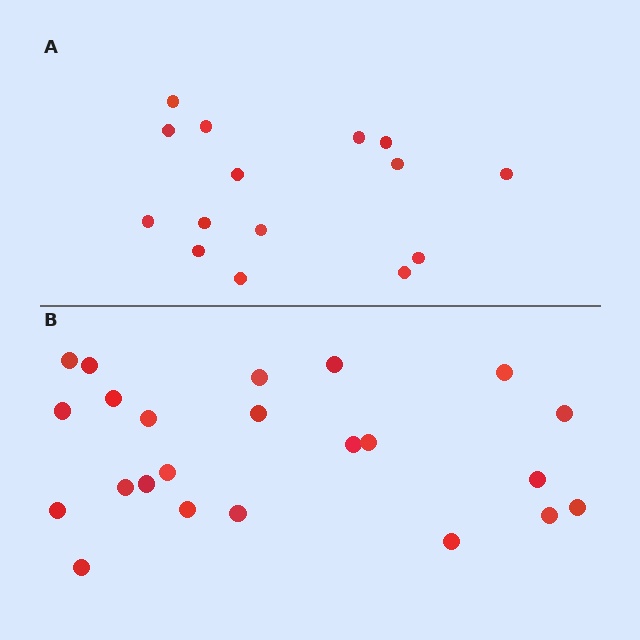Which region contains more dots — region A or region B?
Region B (the bottom region) has more dots.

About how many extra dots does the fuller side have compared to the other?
Region B has roughly 8 or so more dots than region A.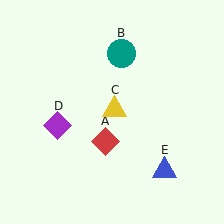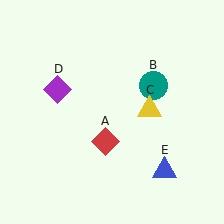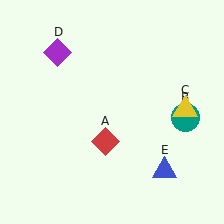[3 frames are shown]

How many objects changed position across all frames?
3 objects changed position: teal circle (object B), yellow triangle (object C), purple diamond (object D).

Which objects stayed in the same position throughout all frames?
Red diamond (object A) and blue triangle (object E) remained stationary.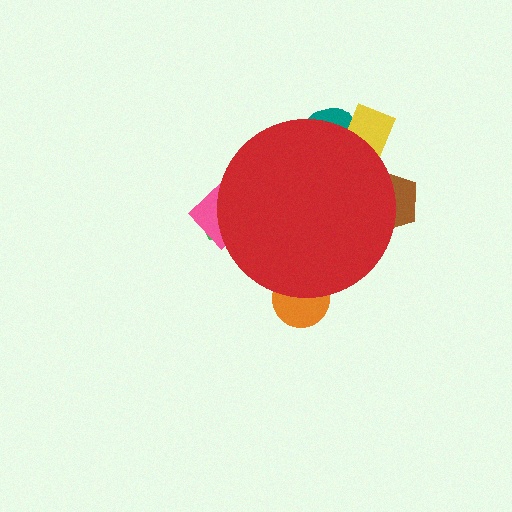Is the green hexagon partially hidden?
Yes, the green hexagon is partially hidden behind the red circle.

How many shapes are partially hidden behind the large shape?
6 shapes are partially hidden.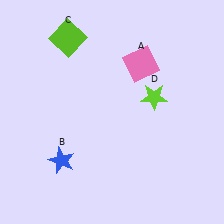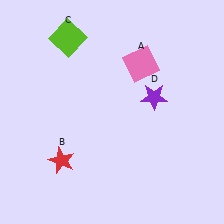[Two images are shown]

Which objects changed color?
B changed from blue to red. D changed from lime to purple.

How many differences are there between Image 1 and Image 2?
There are 2 differences between the two images.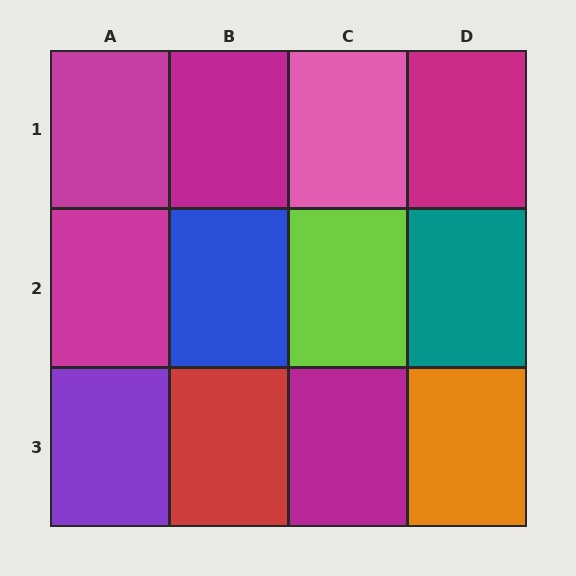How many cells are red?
1 cell is red.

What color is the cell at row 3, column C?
Magenta.